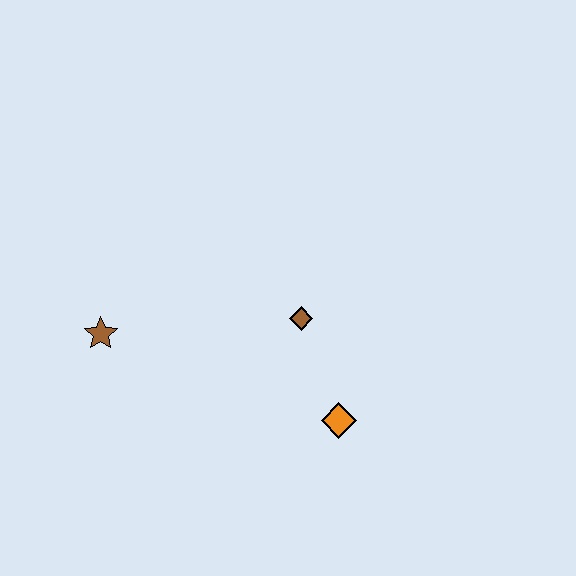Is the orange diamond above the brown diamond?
No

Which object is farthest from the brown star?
The orange diamond is farthest from the brown star.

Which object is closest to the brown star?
The brown diamond is closest to the brown star.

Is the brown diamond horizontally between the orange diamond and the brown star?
Yes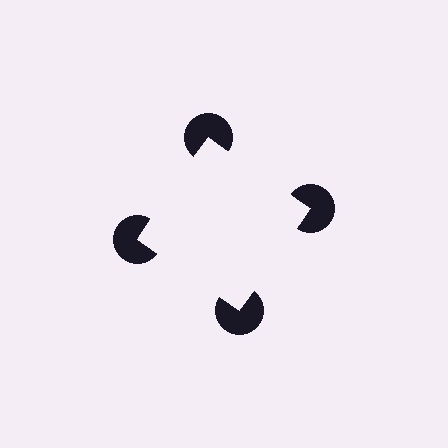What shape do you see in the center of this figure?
An illusory square — its edges are inferred from the aligned wedge cuts in the pac-man discs, not physically drawn.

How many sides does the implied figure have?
4 sides.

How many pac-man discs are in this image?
There are 4 — one at each vertex of the illusory square.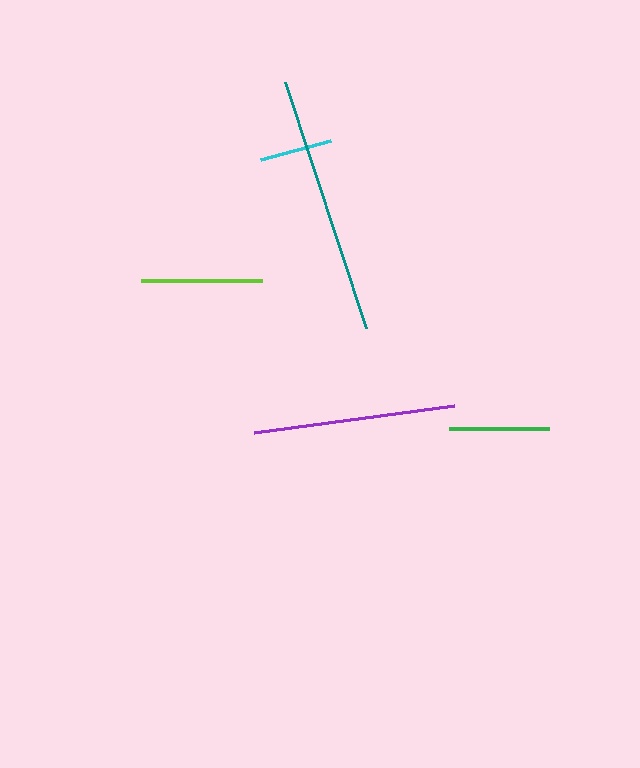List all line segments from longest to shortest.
From longest to shortest: teal, purple, lime, green, cyan.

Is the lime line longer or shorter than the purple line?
The purple line is longer than the lime line.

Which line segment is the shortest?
The cyan line is the shortest at approximately 72 pixels.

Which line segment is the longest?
The teal line is the longest at approximately 259 pixels.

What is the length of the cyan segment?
The cyan segment is approximately 72 pixels long.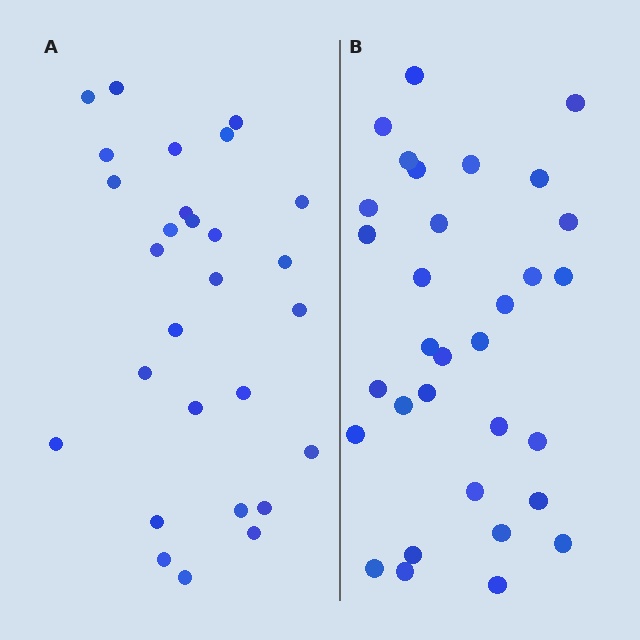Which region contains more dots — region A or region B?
Region B (the right region) has more dots.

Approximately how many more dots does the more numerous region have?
Region B has about 4 more dots than region A.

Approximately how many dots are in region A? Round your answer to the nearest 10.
About 30 dots. (The exact count is 28, which rounds to 30.)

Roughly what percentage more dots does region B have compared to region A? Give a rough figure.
About 15% more.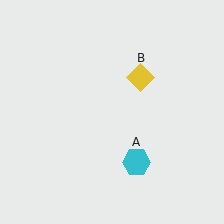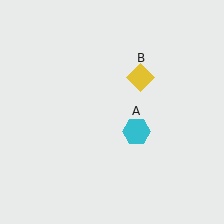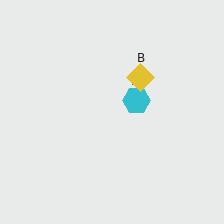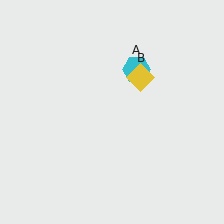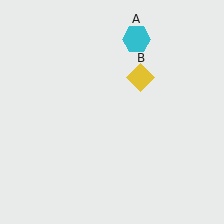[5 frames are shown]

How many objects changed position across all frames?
1 object changed position: cyan hexagon (object A).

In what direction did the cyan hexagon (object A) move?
The cyan hexagon (object A) moved up.